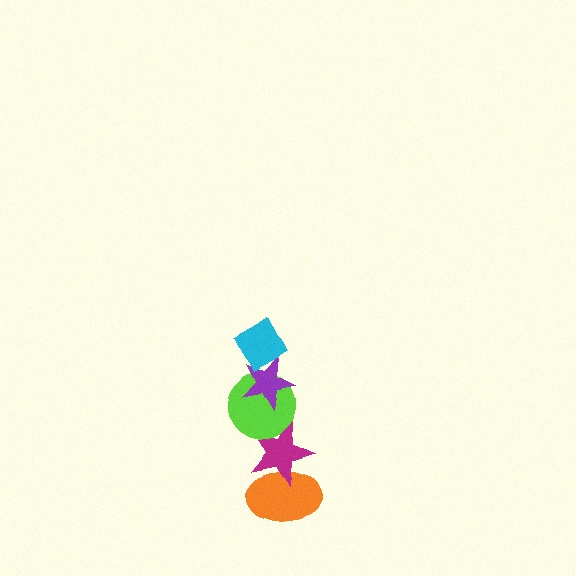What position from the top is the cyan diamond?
The cyan diamond is 1st from the top.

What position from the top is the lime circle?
The lime circle is 3rd from the top.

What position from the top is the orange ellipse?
The orange ellipse is 5th from the top.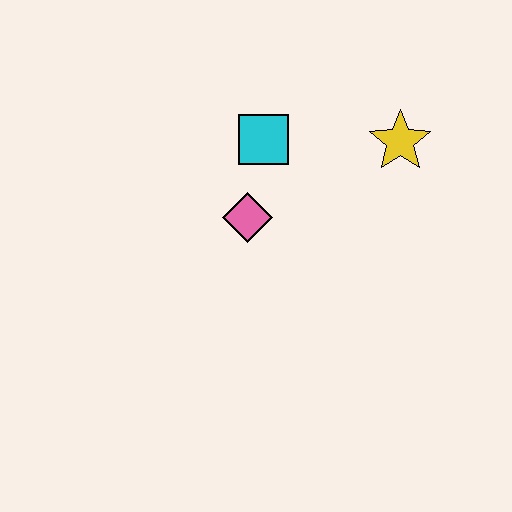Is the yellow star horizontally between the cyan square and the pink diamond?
No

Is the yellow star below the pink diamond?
No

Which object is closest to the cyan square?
The pink diamond is closest to the cyan square.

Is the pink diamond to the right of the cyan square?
No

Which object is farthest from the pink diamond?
The yellow star is farthest from the pink diamond.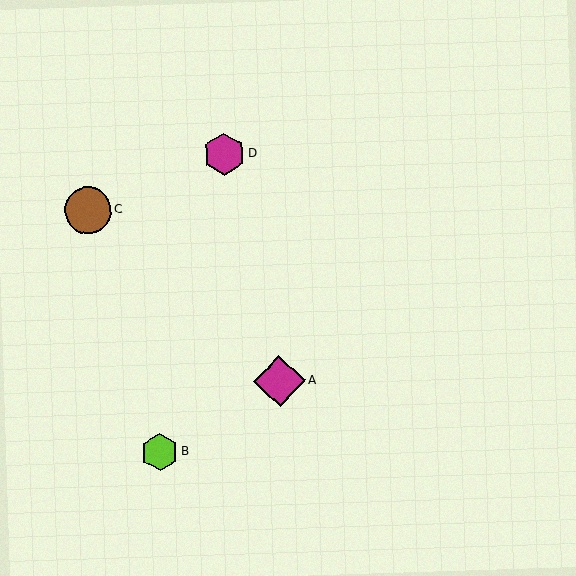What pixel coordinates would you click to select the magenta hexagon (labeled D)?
Click at (224, 154) to select the magenta hexagon D.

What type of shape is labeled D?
Shape D is a magenta hexagon.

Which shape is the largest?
The magenta diamond (labeled A) is the largest.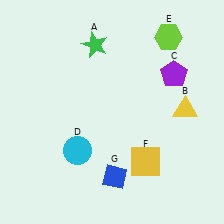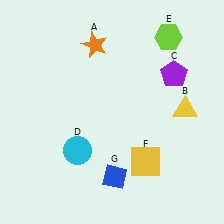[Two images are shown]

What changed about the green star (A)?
In Image 1, A is green. In Image 2, it changed to orange.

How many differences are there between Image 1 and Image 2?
There is 1 difference between the two images.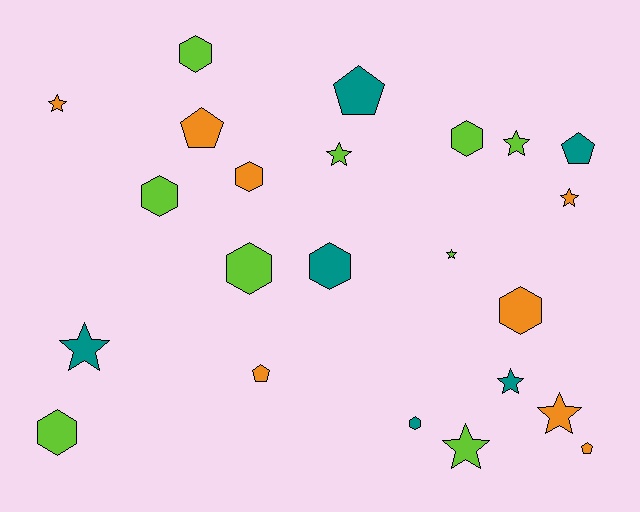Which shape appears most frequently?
Hexagon, with 9 objects.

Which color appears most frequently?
Lime, with 9 objects.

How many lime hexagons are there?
There are 5 lime hexagons.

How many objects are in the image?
There are 23 objects.